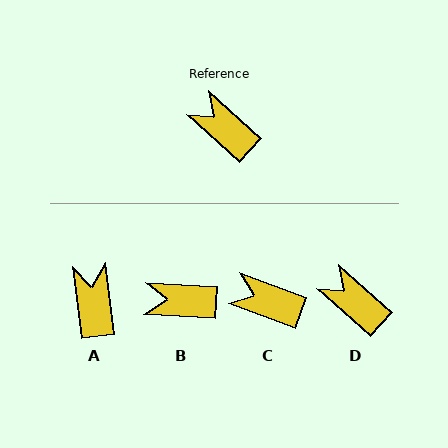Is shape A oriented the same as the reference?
No, it is off by about 41 degrees.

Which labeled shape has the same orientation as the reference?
D.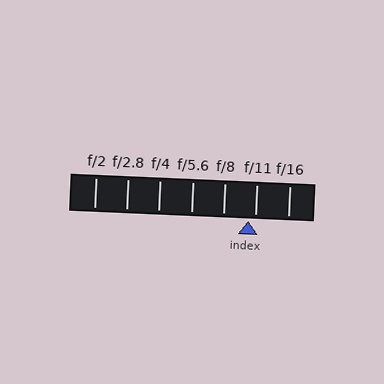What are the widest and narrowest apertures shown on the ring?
The widest aperture shown is f/2 and the narrowest is f/16.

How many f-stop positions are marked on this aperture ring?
There are 7 f-stop positions marked.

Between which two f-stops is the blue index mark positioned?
The index mark is between f/8 and f/11.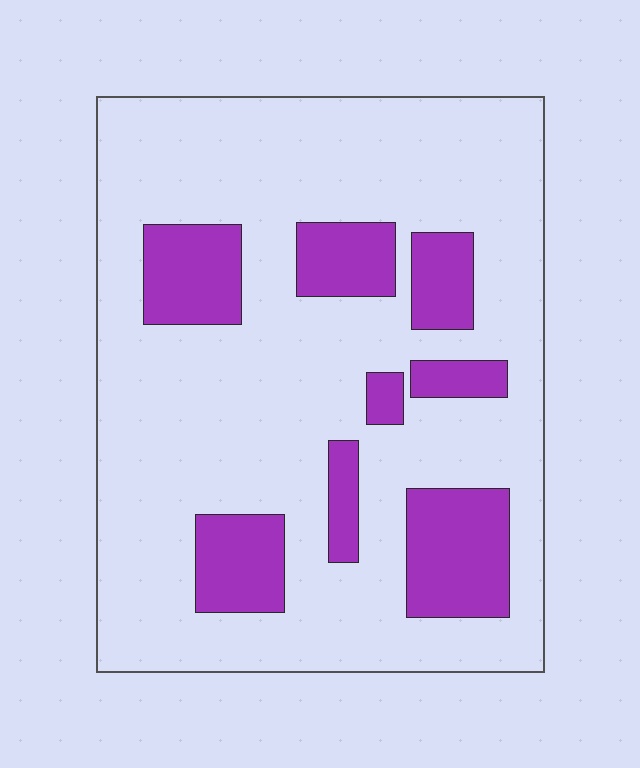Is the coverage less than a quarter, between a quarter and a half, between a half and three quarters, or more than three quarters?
Less than a quarter.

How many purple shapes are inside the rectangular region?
8.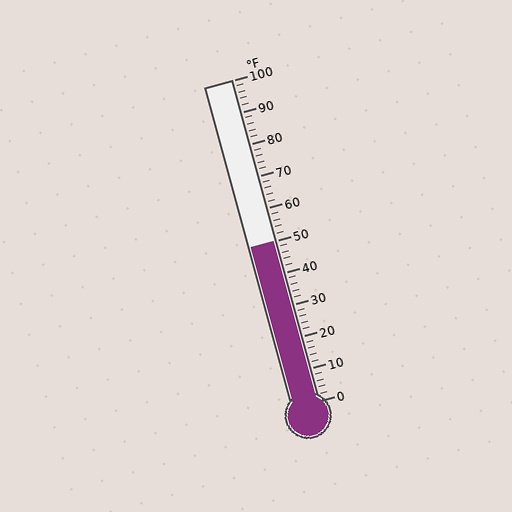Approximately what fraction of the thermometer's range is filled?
The thermometer is filled to approximately 50% of its range.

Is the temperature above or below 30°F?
The temperature is above 30°F.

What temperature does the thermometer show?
The thermometer shows approximately 50°F.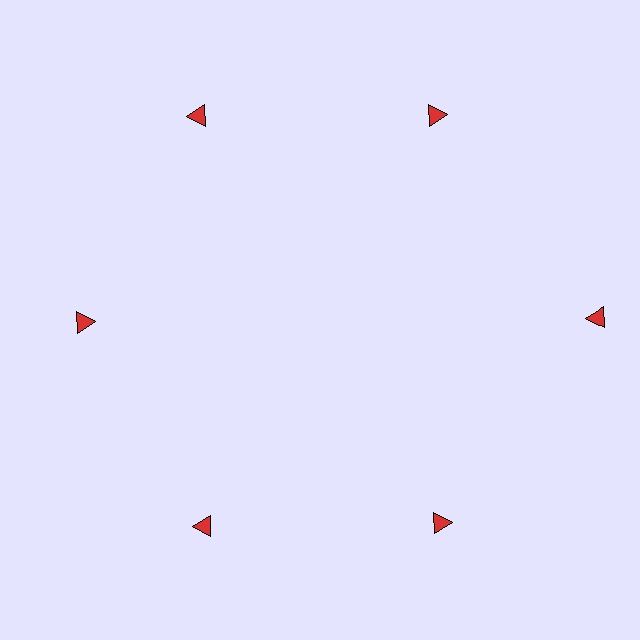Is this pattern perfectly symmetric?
No. The 6 red triangles are arranged in a ring, but one element near the 3 o'clock position is pushed outward from the center, breaking the 6-fold rotational symmetry.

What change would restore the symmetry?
The symmetry would be restored by moving it inward, back onto the ring so that all 6 triangles sit at equal angles and equal distance from the center.